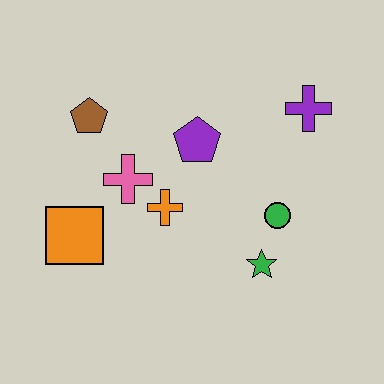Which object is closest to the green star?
The green circle is closest to the green star.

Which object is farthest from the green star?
The brown pentagon is farthest from the green star.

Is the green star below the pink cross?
Yes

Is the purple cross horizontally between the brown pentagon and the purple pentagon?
No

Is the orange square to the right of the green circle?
No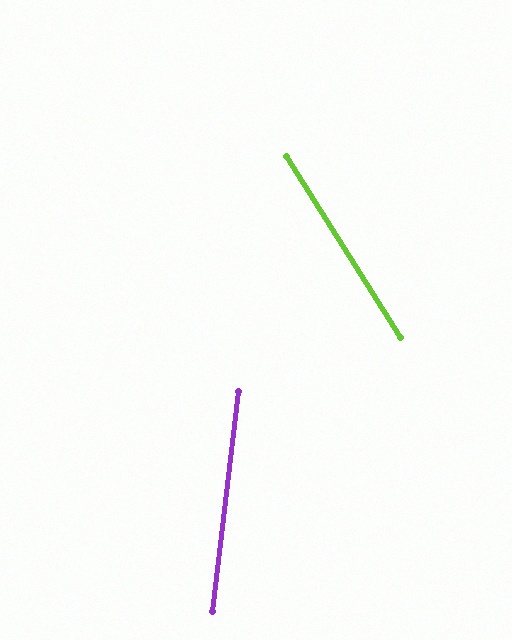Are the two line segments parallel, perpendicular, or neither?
Neither parallel nor perpendicular — they differ by about 39°.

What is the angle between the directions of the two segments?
Approximately 39 degrees.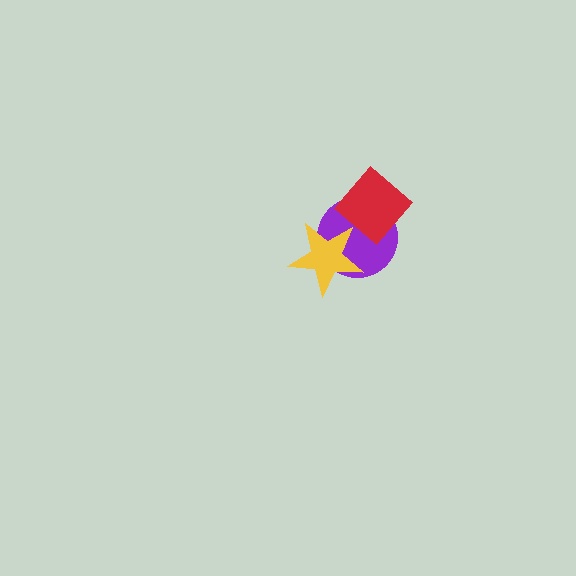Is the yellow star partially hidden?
No, no other shape covers it.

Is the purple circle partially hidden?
Yes, it is partially covered by another shape.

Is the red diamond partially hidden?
Yes, it is partially covered by another shape.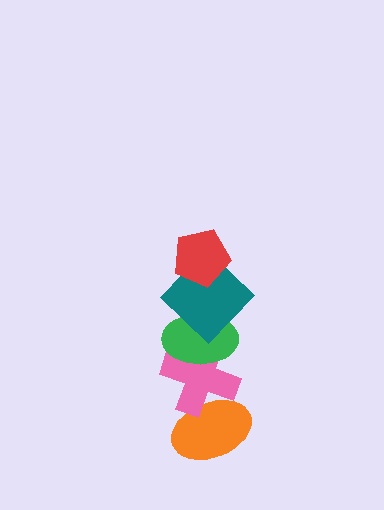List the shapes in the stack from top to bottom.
From top to bottom: the red pentagon, the teal diamond, the green ellipse, the pink cross, the orange ellipse.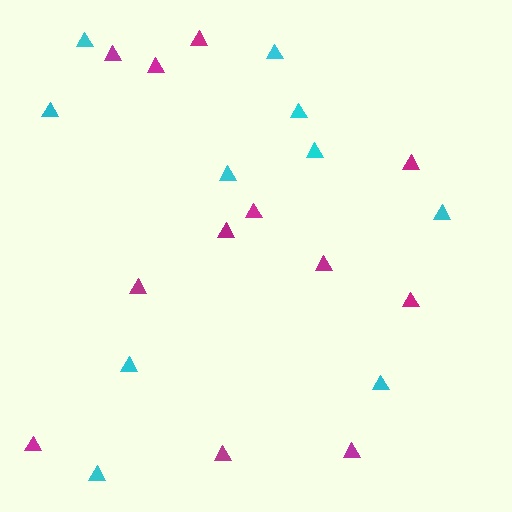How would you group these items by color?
There are 2 groups: one group of magenta triangles (12) and one group of cyan triangles (10).